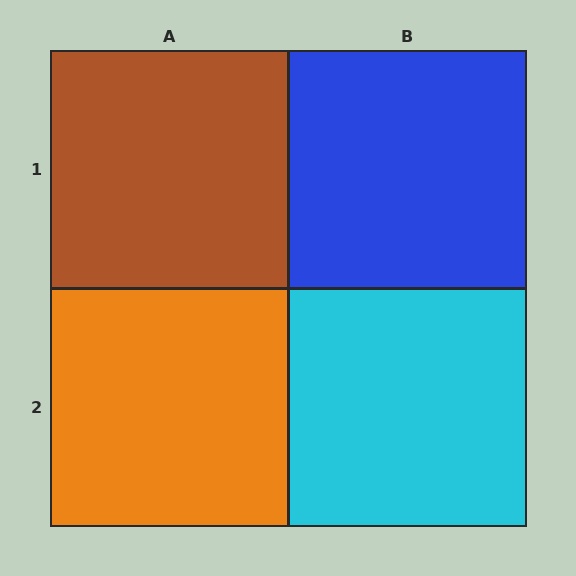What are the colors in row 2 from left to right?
Orange, cyan.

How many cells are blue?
1 cell is blue.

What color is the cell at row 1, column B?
Blue.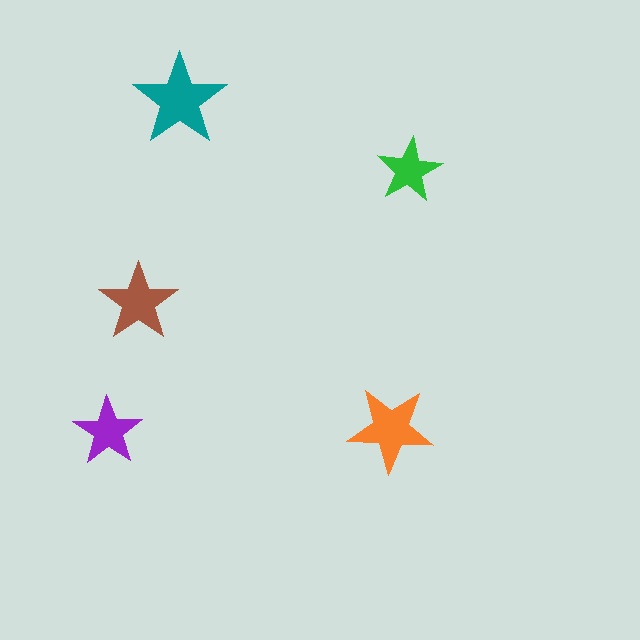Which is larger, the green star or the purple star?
The purple one.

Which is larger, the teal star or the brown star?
The teal one.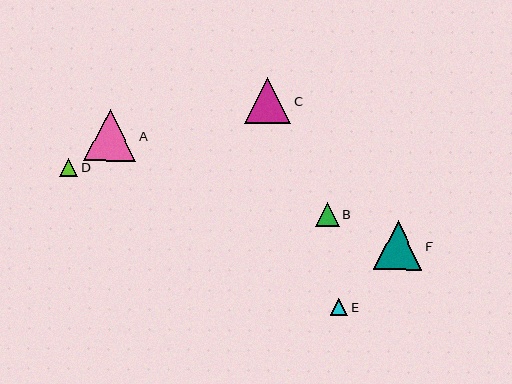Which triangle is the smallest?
Triangle D is the smallest with a size of approximately 18 pixels.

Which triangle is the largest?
Triangle A is the largest with a size of approximately 52 pixels.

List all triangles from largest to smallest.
From largest to smallest: A, F, C, B, E, D.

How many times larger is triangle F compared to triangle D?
Triangle F is approximately 2.8 times the size of triangle D.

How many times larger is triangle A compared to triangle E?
Triangle A is approximately 3.0 times the size of triangle E.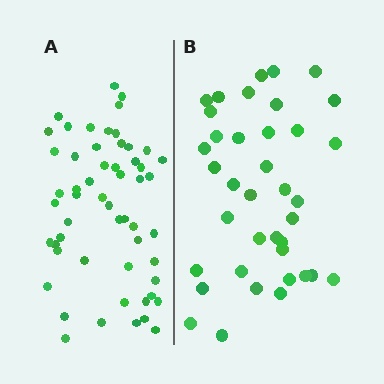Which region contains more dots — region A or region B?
Region A (the left region) has more dots.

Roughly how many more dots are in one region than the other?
Region A has approximately 15 more dots than region B.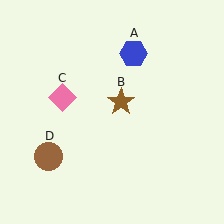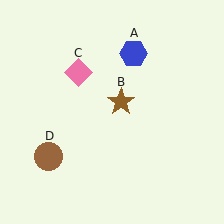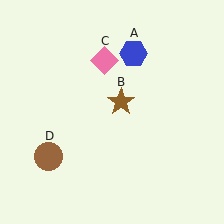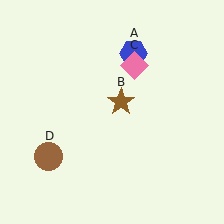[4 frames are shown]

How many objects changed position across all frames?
1 object changed position: pink diamond (object C).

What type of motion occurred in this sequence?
The pink diamond (object C) rotated clockwise around the center of the scene.